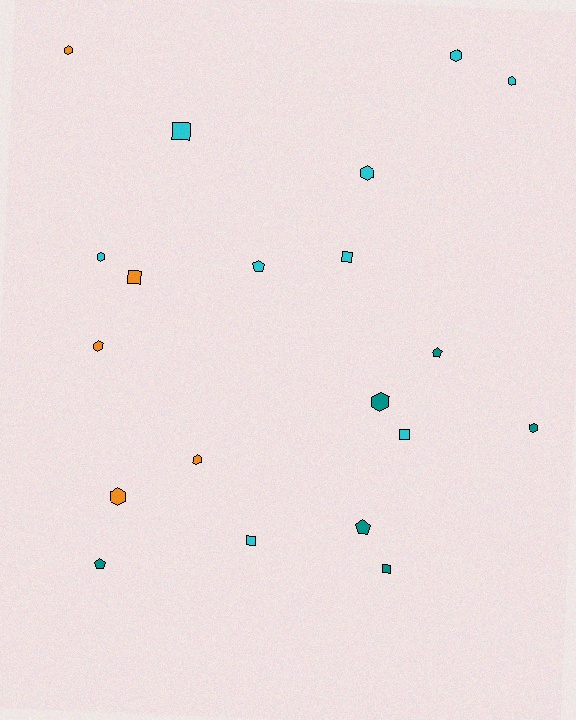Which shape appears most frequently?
Hexagon, with 10 objects.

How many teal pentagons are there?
There are 3 teal pentagons.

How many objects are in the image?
There are 20 objects.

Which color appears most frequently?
Cyan, with 9 objects.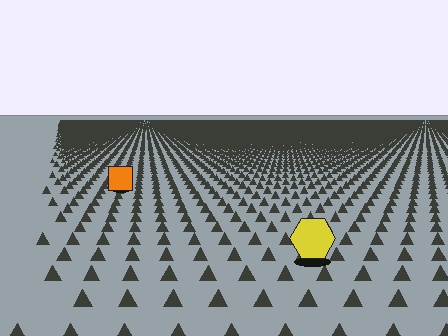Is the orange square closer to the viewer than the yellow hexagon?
No. The yellow hexagon is closer — you can tell from the texture gradient: the ground texture is coarser near it.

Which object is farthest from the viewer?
The orange square is farthest from the viewer. It appears smaller and the ground texture around it is denser.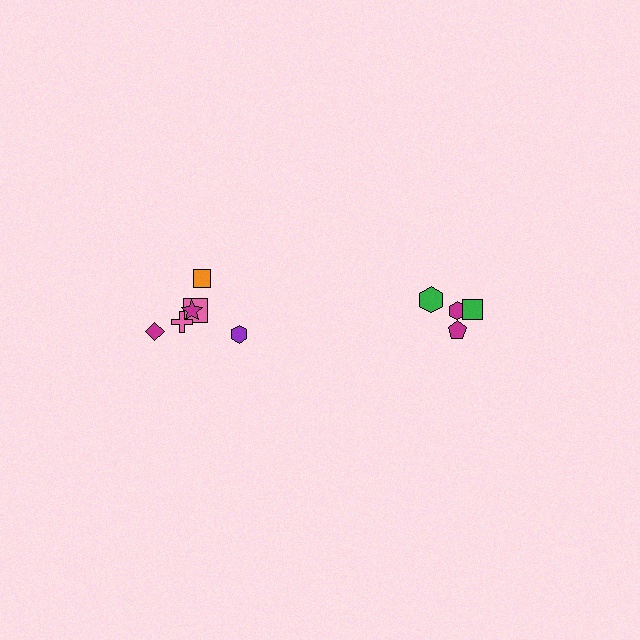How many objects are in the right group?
There are 4 objects.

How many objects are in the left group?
There are 6 objects.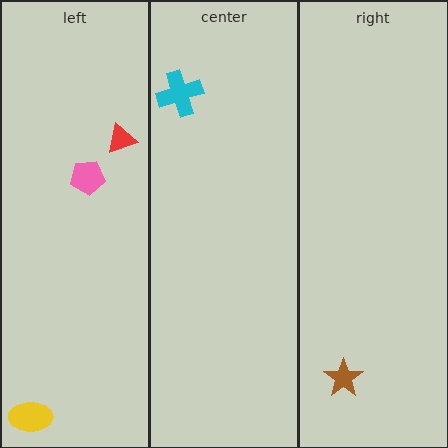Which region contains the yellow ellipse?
The left region.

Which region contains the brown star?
The right region.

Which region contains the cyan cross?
The center region.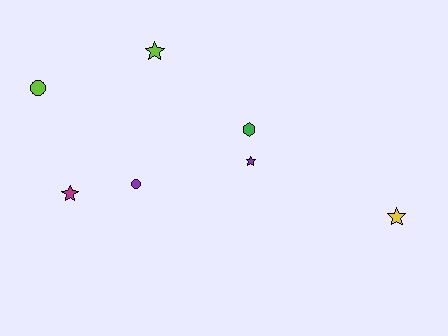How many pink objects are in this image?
There are no pink objects.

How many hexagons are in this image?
There is 1 hexagon.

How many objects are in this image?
There are 7 objects.